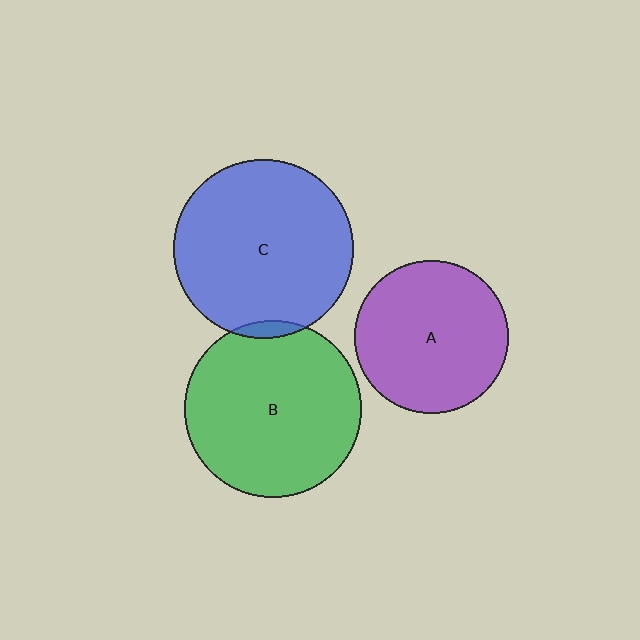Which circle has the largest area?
Circle C (blue).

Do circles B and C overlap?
Yes.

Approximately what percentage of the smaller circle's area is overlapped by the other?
Approximately 5%.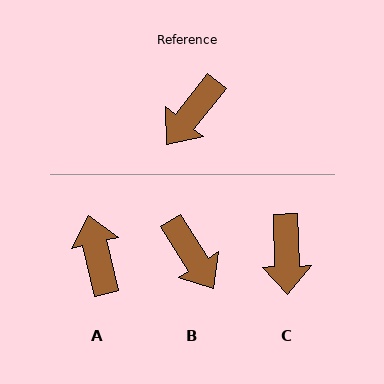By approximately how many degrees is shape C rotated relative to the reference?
Approximately 40 degrees counter-clockwise.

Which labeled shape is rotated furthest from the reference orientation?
A, about 129 degrees away.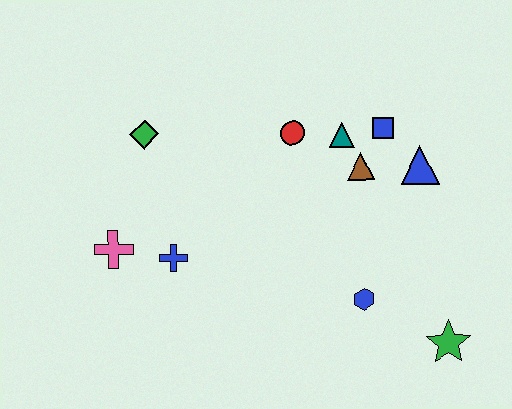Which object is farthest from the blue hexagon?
The green diamond is farthest from the blue hexagon.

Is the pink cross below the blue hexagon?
No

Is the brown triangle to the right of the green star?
No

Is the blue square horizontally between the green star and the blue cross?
Yes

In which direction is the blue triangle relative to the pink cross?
The blue triangle is to the right of the pink cross.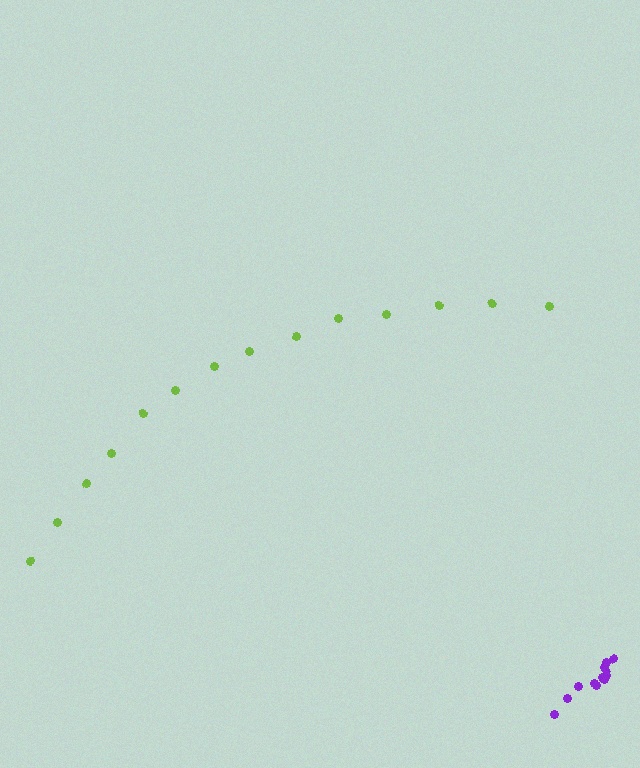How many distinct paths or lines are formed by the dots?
There are 2 distinct paths.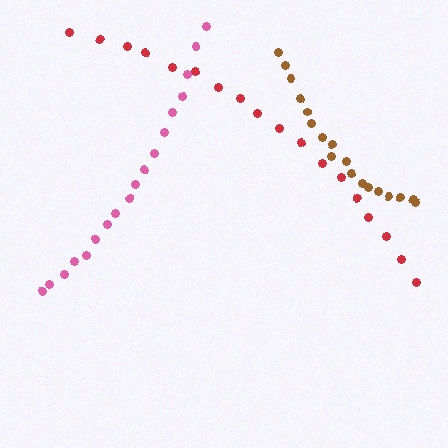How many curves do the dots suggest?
There are 3 distinct paths.